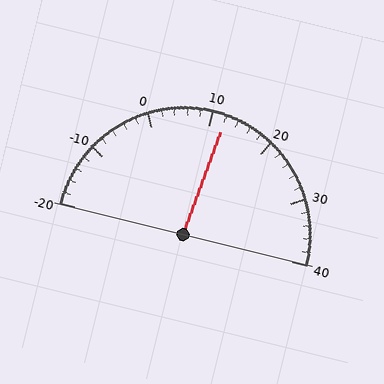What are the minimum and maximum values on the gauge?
The gauge ranges from -20 to 40.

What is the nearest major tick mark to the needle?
The nearest major tick mark is 10.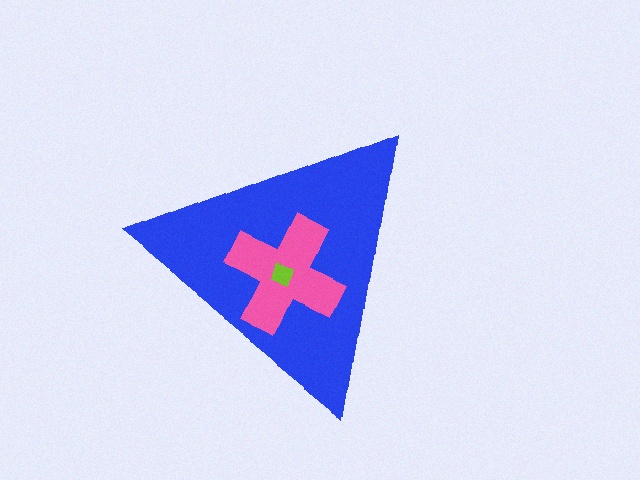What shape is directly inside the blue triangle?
The pink cross.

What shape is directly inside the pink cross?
The lime diamond.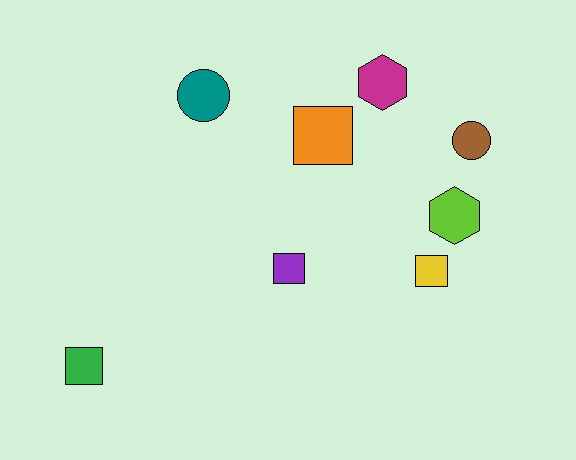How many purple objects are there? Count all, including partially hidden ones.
There is 1 purple object.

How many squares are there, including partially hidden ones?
There are 4 squares.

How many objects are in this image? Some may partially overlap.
There are 8 objects.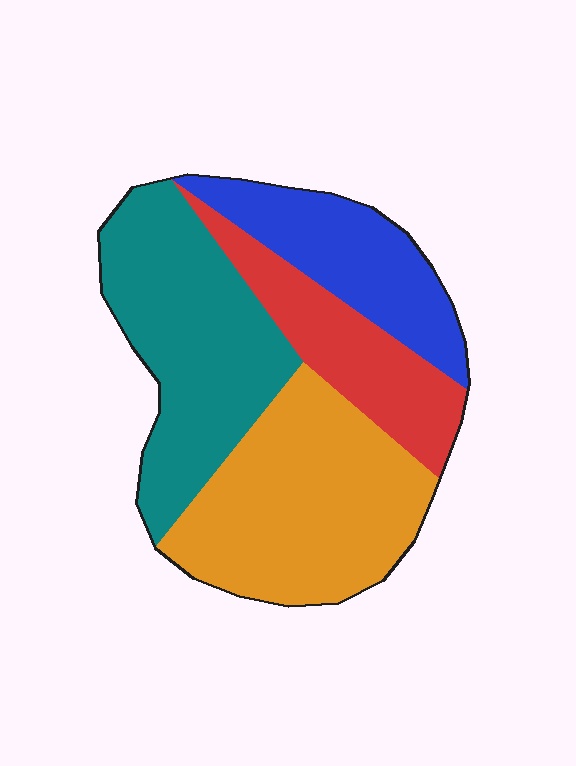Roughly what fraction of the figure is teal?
Teal covers about 30% of the figure.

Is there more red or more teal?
Teal.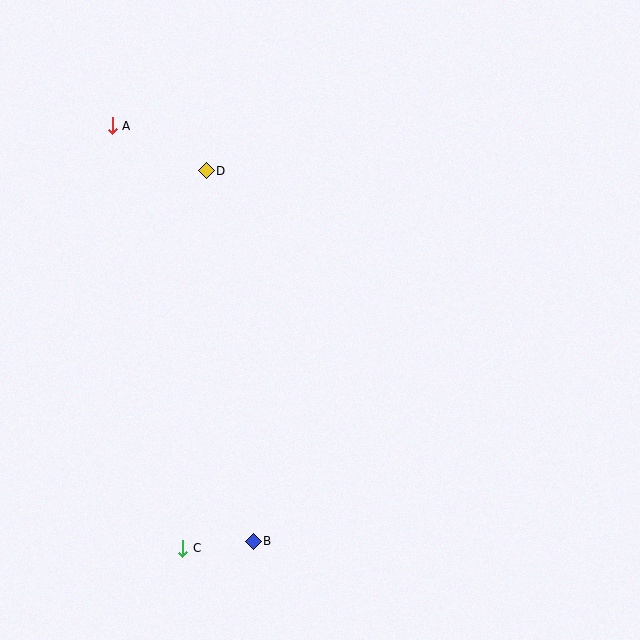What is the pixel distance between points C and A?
The distance between C and A is 428 pixels.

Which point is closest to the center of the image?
Point D at (206, 171) is closest to the center.